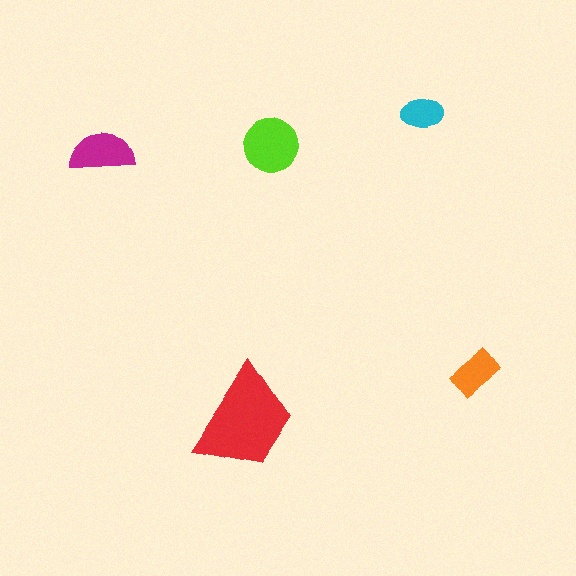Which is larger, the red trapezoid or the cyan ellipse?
The red trapezoid.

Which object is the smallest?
The cyan ellipse.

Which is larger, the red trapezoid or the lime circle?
The red trapezoid.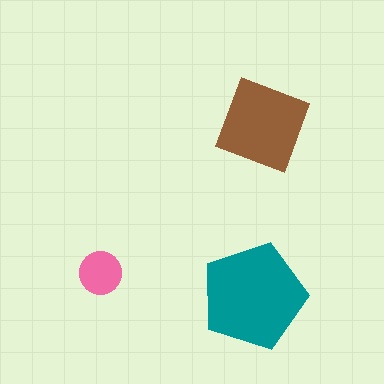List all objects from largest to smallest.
The teal pentagon, the brown diamond, the pink circle.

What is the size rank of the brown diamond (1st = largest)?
2nd.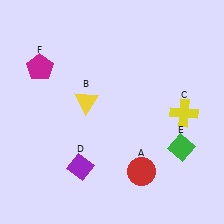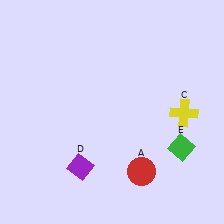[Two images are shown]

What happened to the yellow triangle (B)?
The yellow triangle (B) was removed in Image 2. It was in the top-left area of Image 1.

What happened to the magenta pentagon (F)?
The magenta pentagon (F) was removed in Image 2. It was in the top-left area of Image 1.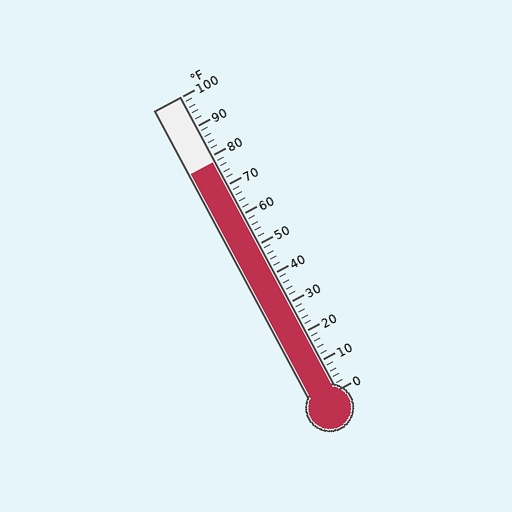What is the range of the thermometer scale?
The thermometer scale ranges from 0°F to 100°F.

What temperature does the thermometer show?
The thermometer shows approximately 78°F.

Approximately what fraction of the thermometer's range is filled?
The thermometer is filled to approximately 80% of its range.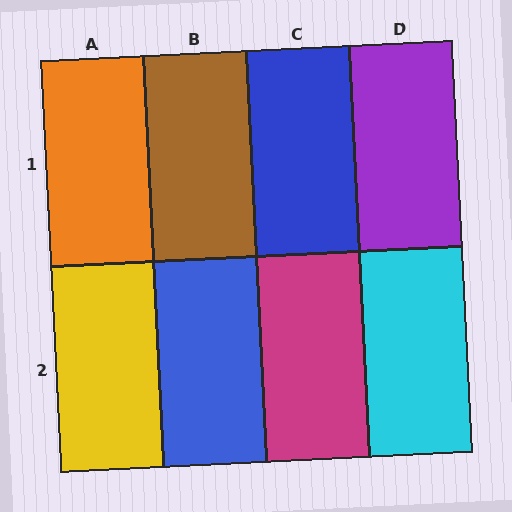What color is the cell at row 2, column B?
Blue.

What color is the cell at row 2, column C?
Magenta.